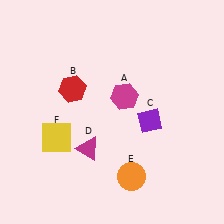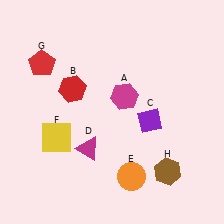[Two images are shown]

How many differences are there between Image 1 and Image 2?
There are 2 differences between the two images.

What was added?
A red pentagon (G), a brown hexagon (H) were added in Image 2.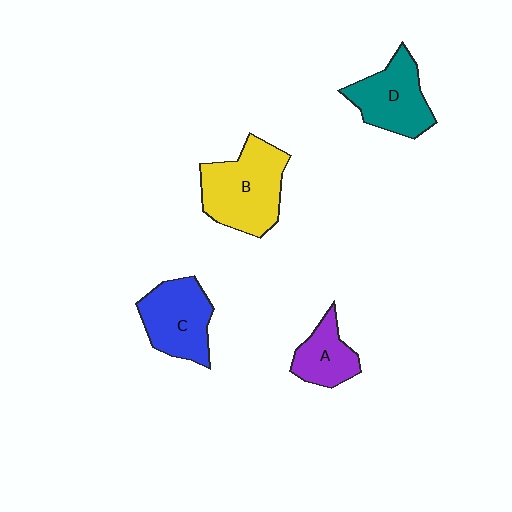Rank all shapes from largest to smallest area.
From largest to smallest: B (yellow), C (blue), D (teal), A (purple).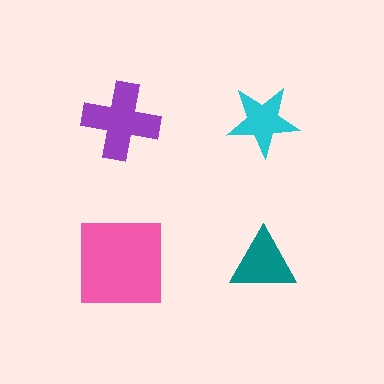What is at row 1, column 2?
A cyan star.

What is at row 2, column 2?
A teal triangle.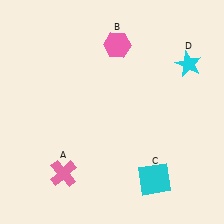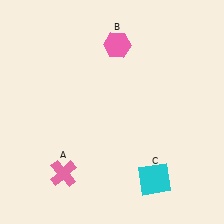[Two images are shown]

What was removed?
The cyan star (D) was removed in Image 2.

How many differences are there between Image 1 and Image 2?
There is 1 difference between the two images.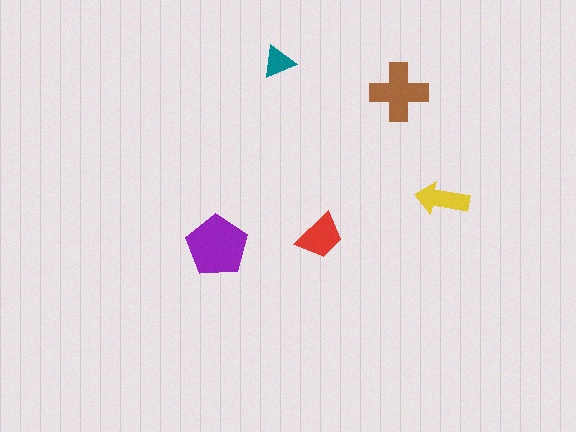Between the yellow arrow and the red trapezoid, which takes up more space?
The red trapezoid.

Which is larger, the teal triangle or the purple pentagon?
The purple pentagon.